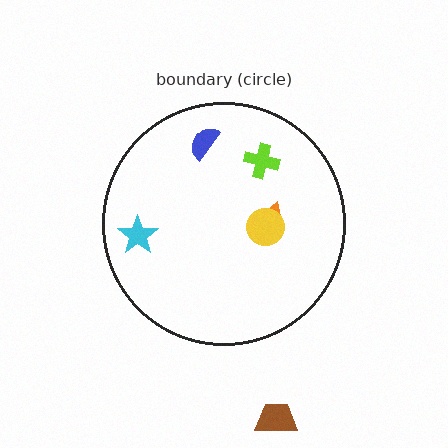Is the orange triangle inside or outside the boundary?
Inside.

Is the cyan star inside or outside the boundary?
Inside.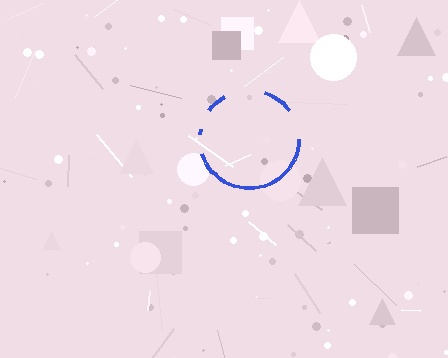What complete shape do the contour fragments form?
The contour fragments form a circle.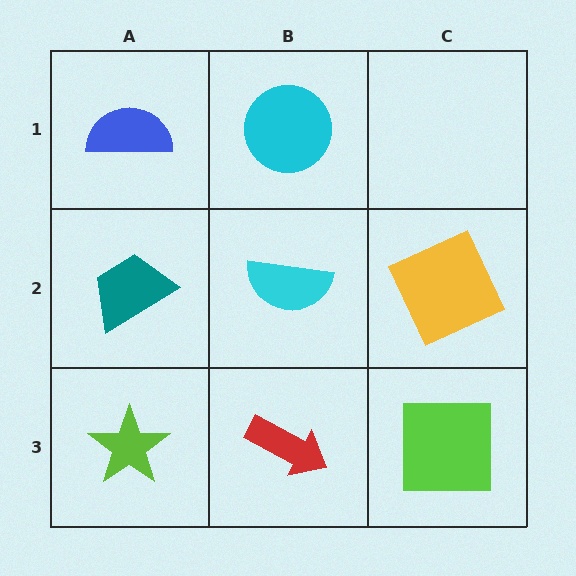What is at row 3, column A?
A lime star.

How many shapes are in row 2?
3 shapes.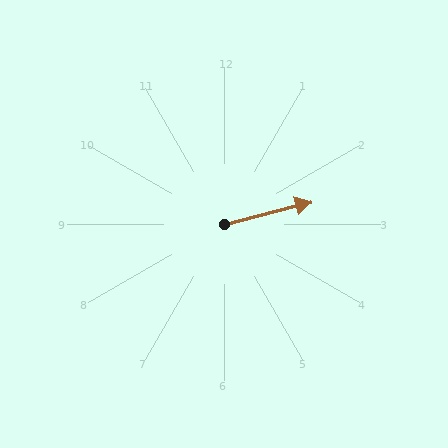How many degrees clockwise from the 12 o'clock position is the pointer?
Approximately 76 degrees.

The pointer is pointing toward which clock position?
Roughly 3 o'clock.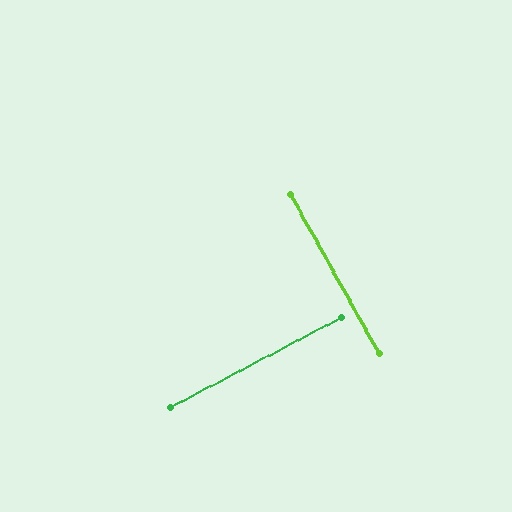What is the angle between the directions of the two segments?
Approximately 89 degrees.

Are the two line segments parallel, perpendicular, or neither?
Perpendicular — they meet at approximately 89°.